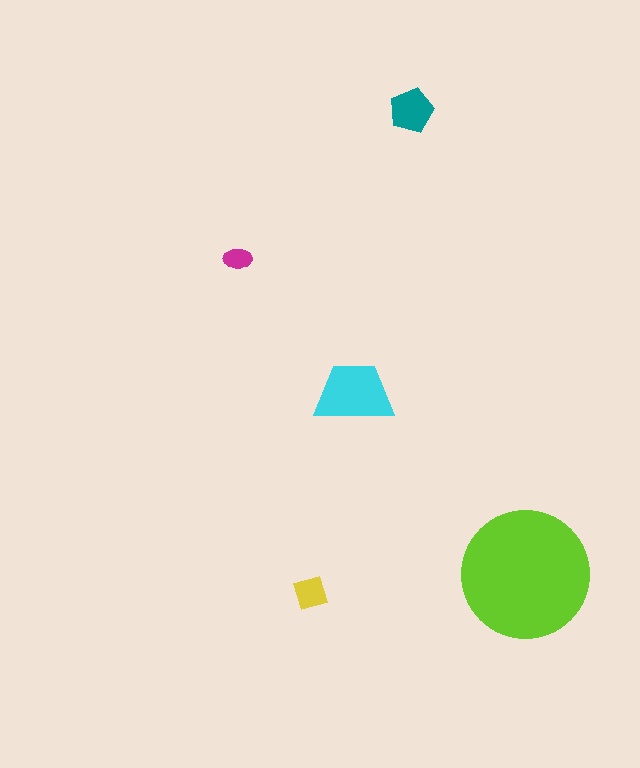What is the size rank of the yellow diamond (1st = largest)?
4th.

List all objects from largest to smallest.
The lime circle, the cyan trapezoid, the teal pentagon, the yellow diamond, the magenta ellipse.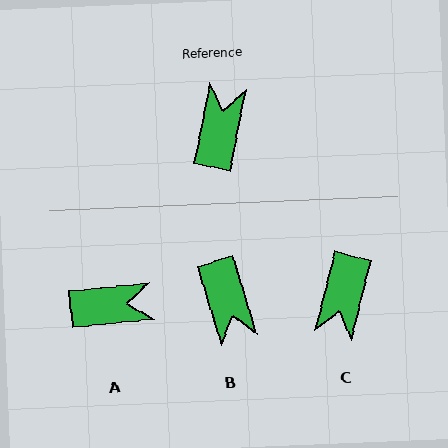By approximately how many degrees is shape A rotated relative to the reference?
Approximately 73 degrees clockwise.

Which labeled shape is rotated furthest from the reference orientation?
C, about 178 degrees away.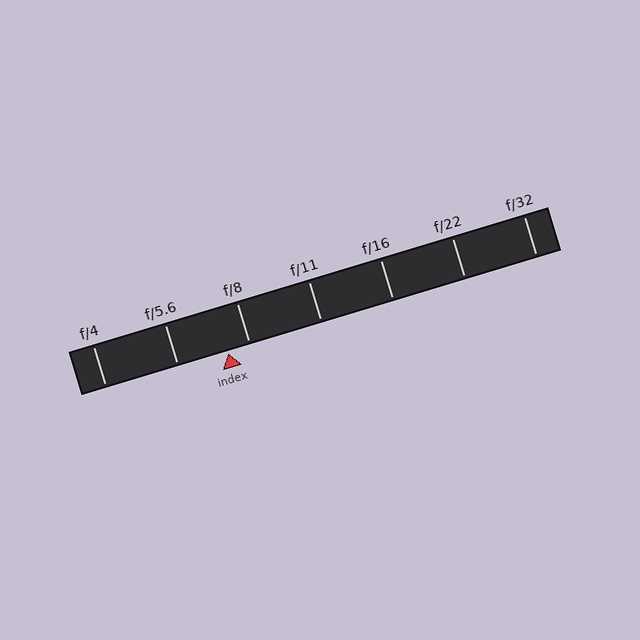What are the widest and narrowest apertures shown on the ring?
The widest aperture shown is f/4 and the narrowest is f/32.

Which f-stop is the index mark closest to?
The index mark is closest to f/8.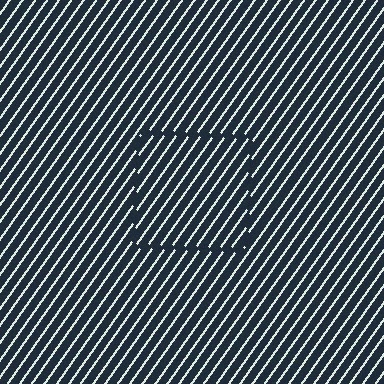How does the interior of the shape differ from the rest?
The interior of the shape contains the same grating, shifted by half a period — the contour is defined by the phase discontinuity where line-ends from the inner and outer gratings abut.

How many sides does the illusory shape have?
4 sides — the line-ends trace a square.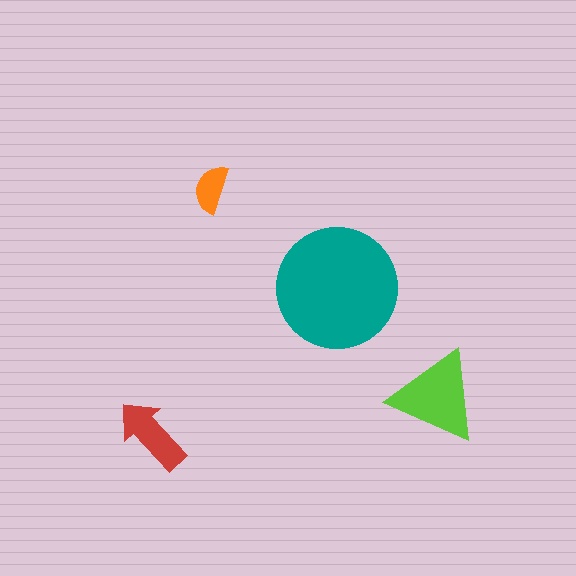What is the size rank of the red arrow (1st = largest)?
3rd.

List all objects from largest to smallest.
The teal circle, the lime triangle, the red arrow, the orange semicircle.